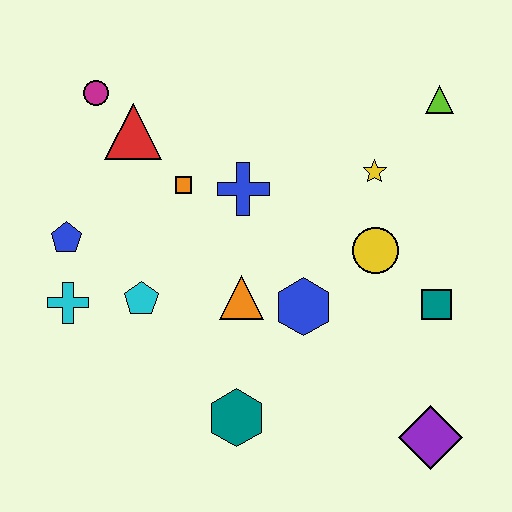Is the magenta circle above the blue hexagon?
Yes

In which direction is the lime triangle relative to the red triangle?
The lime triangle is to the right of the red triangle.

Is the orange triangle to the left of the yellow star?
Yes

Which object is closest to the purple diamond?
The teal square is closest to the purple diamond.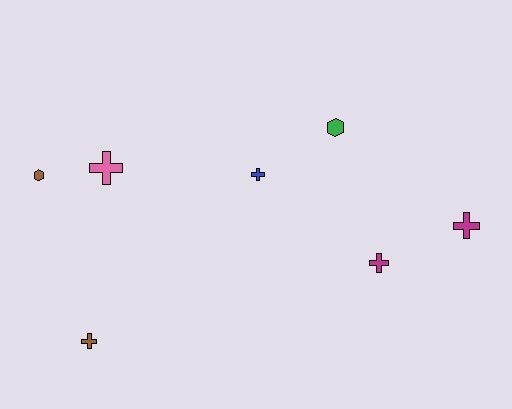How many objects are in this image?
There are 7 objects.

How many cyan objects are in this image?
There are no cyan objects.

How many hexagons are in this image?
There are 2 hexagons.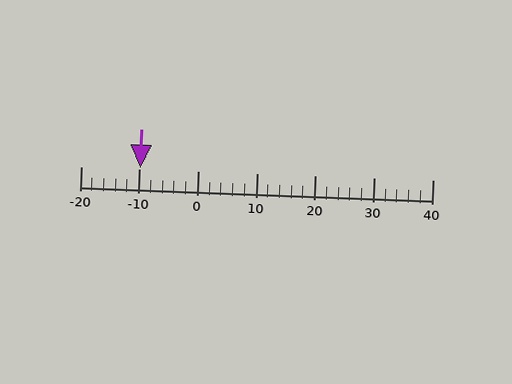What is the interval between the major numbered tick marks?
The major tick marks are spaced 10 units apart.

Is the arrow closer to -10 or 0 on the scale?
The arrow is closer to -10.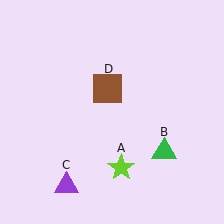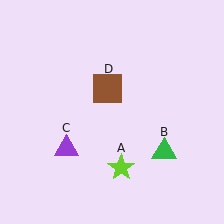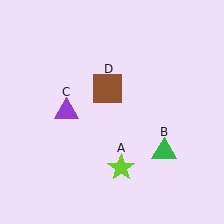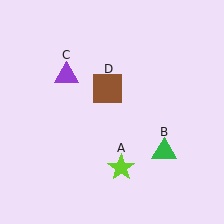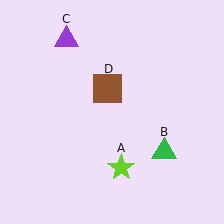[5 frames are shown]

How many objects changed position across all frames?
1 object changed position: purple triangle (object C).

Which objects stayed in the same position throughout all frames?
Lime star (object A) and green triangle (object B) and brown square (object D) remained stationary.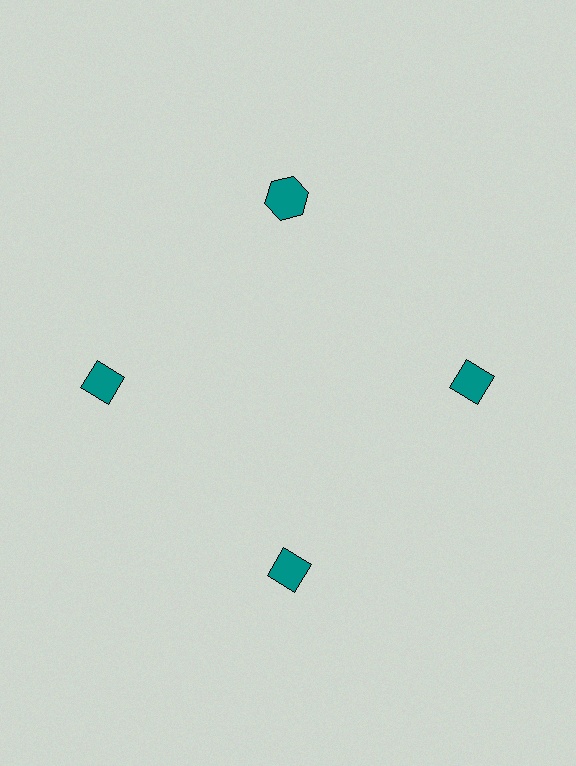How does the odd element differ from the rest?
It has a different shape: hexagon instead of diamond.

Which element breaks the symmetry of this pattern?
The teal hexagon at roughly the 12 o'clock position breaks the symmetry. All other shapes are teal diamonds.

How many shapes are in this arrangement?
There are 4 shapes arranged in a ring pattern.